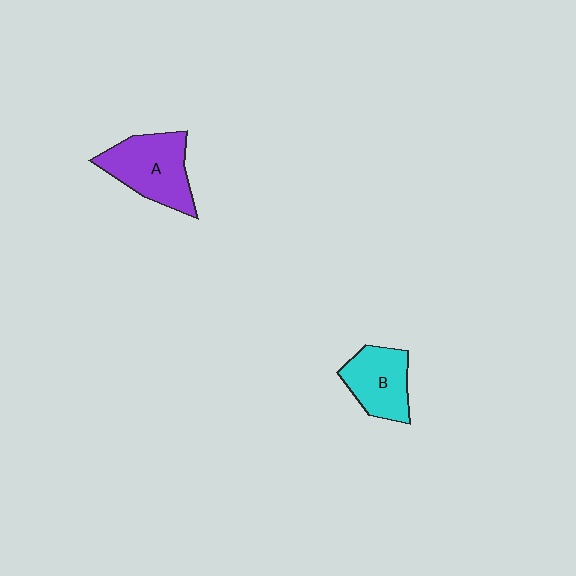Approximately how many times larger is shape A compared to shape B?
Approximately 1.3 times.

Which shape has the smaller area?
Shape B (cyan).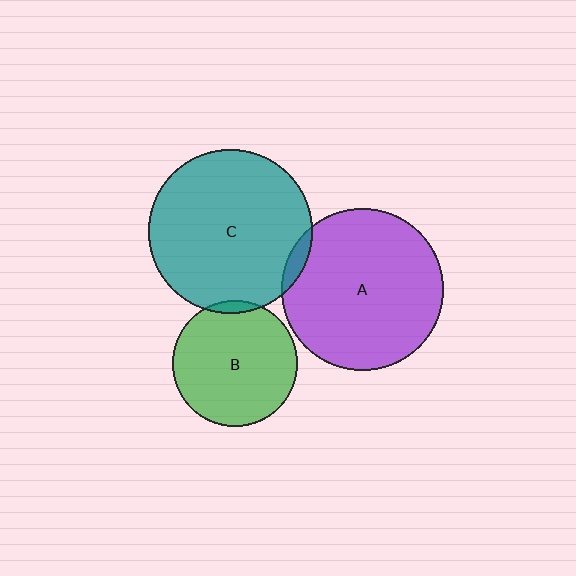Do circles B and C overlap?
Yes.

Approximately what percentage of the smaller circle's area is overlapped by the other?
Approximately 5%.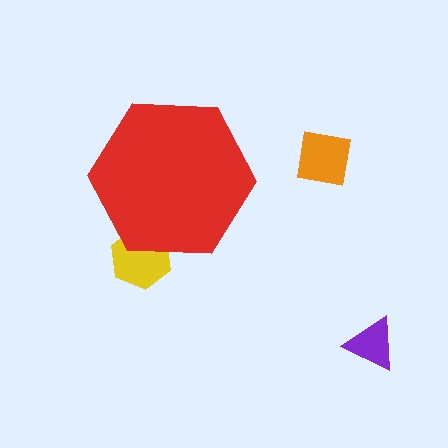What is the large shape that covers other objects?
A red hexagon.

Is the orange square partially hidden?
No, the orange square is fully visible.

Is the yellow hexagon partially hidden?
Yes, the yellow hexagon is partially hidden behind the red hexagon.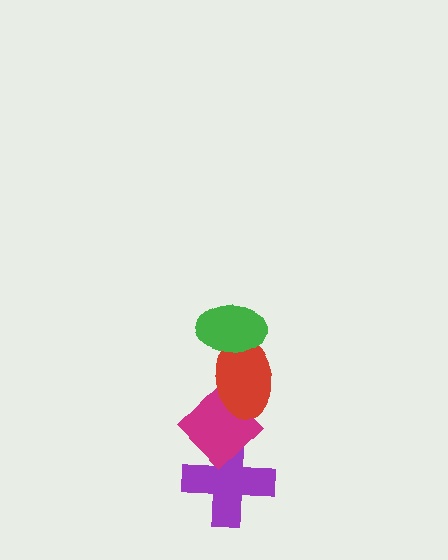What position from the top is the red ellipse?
The red ellipse is 2nd from the top.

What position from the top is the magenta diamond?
The magenta diamond is 3rd from the top.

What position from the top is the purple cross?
The purple cross is 4th from the top.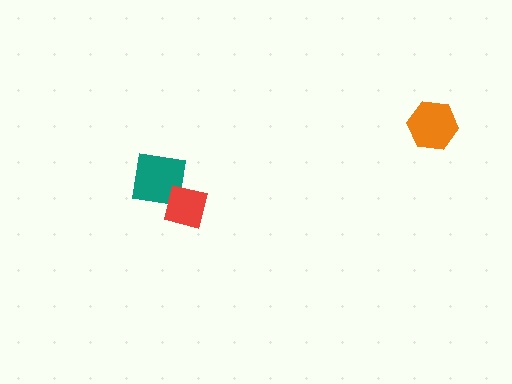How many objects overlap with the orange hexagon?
0 objects overlap with the orange hexagon.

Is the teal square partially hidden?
Yes, it is partially covered by another shape.